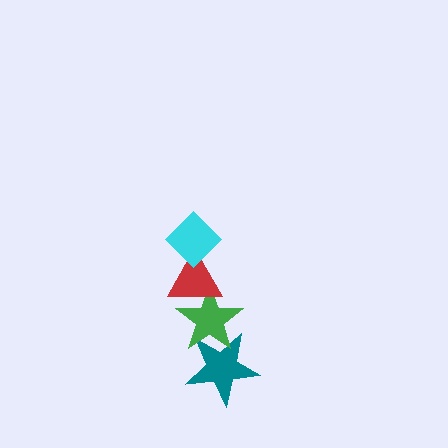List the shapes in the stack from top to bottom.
From top to bottom: the cyan diamond, the red triangle, the green star, the teal star.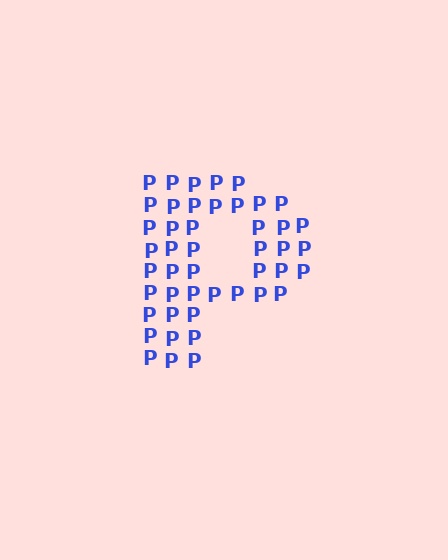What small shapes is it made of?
It is made of small letter P's.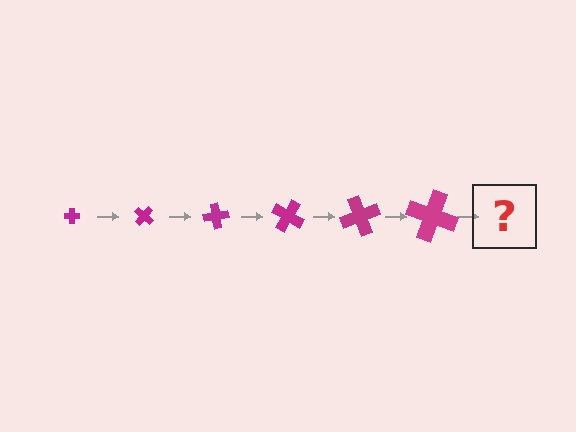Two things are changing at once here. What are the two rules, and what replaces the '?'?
The two rules are that the cross grows larger each step and it rotates 40 degrees each step. The '?' should be a cross, larger than the previous one and rotated 240 degrees from the start.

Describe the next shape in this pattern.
It should be a cross, larger than the previous one and rotated 240 degrees from the start.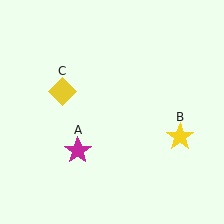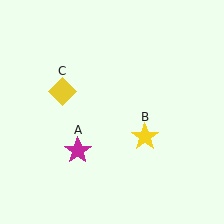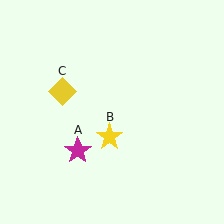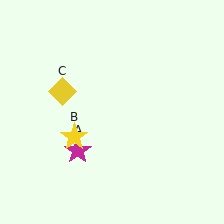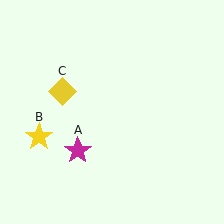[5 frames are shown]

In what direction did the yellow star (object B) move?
The yellow star (object B) moved left.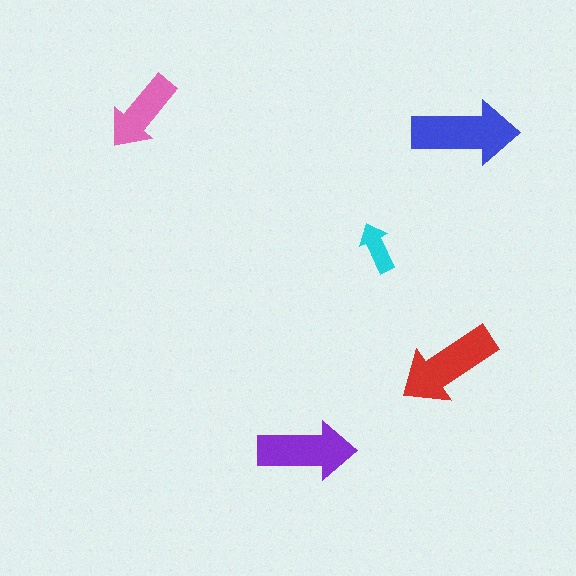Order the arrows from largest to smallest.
the blue one, the red one, the purple one, the pink one, the cyan one.